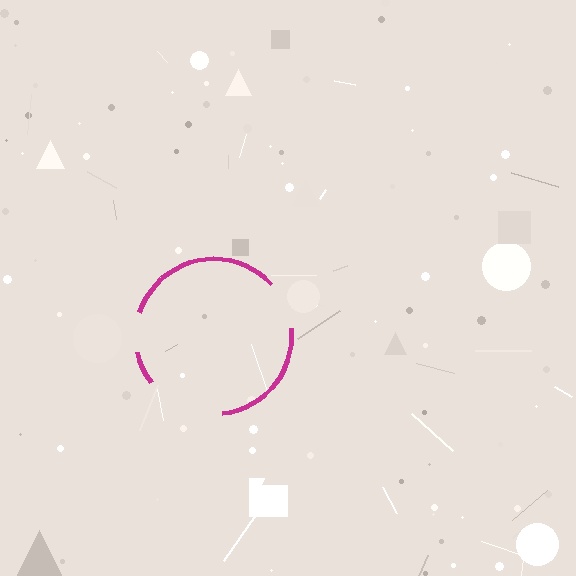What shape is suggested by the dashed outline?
The dashed outline suggests a circle.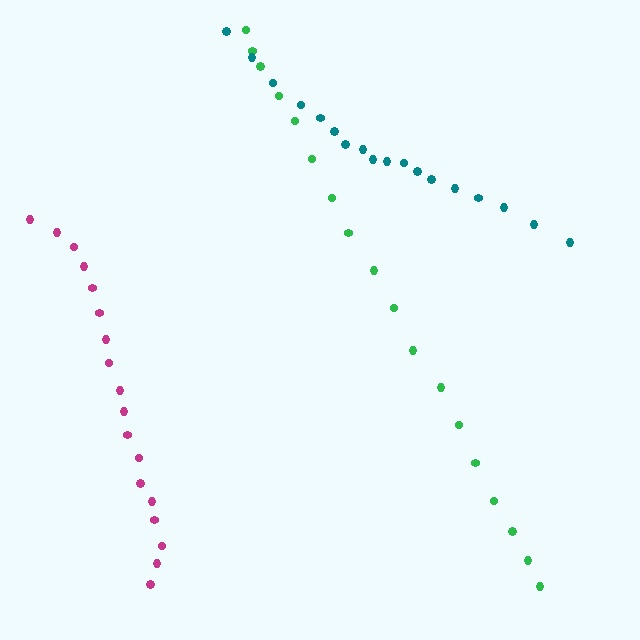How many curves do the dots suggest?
There are 3 distinct paths.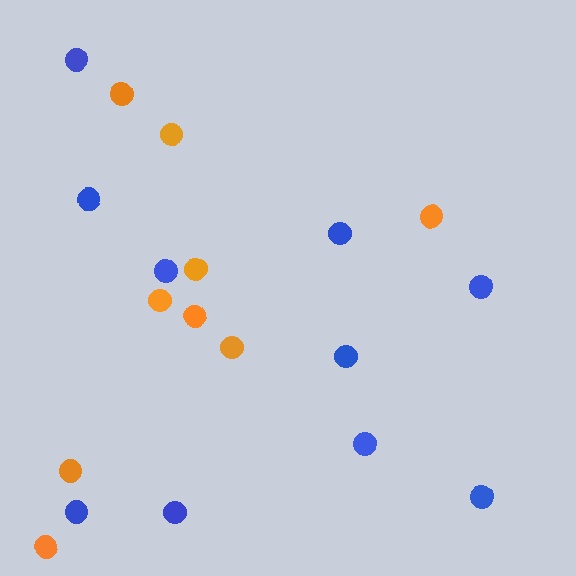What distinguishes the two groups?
There are 2 groups: one group of blue circles (10) and one group of orange circles (9).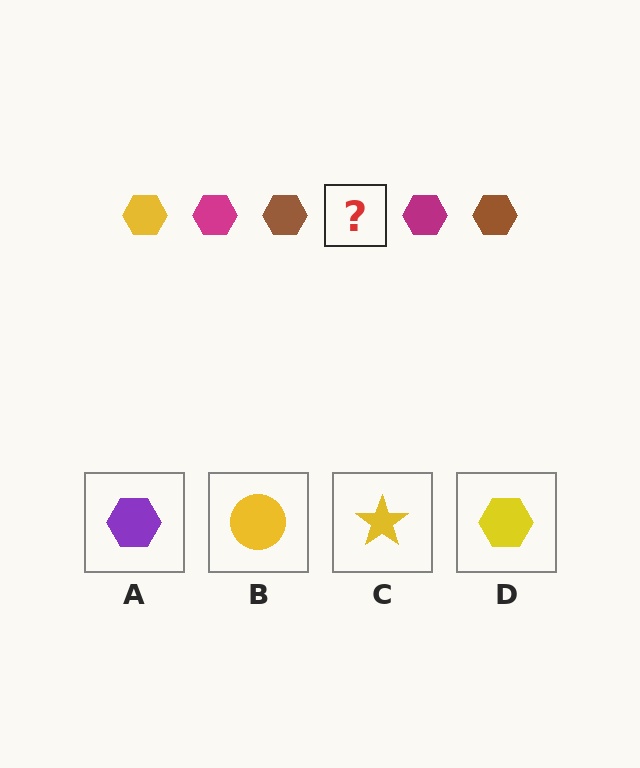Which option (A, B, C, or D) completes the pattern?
D.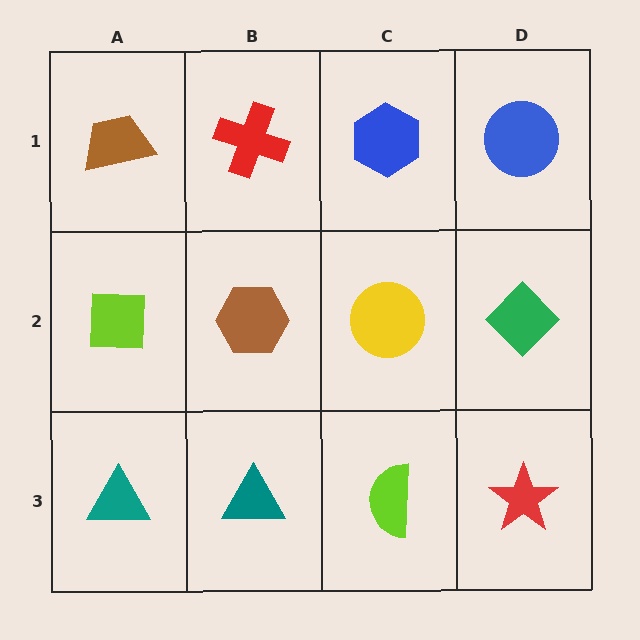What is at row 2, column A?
A lime square.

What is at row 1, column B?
A red cross.